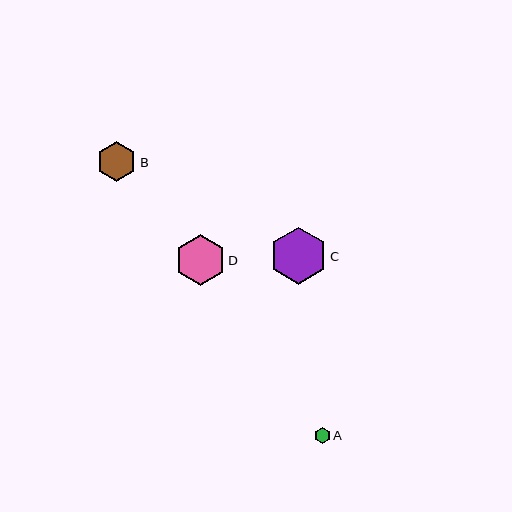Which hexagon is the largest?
Hexagon C is the largest with a size of approximately 57 pixels.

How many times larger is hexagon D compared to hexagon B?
Hexagon D is approximately 1.3 times the size of hexagon B.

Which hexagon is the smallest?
Hexagon A is the smallest with a size of approximately 16 pixels.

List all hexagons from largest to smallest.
From largest to smallest: C, D, B, A.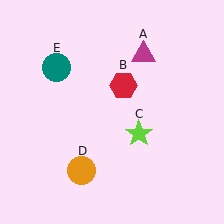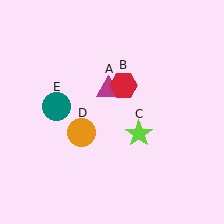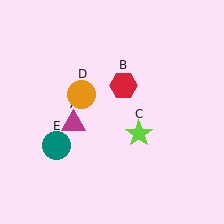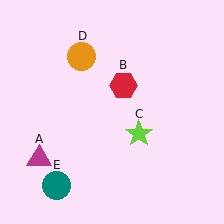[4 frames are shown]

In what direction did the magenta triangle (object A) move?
The magenta triangle (object A) moved down and to the left.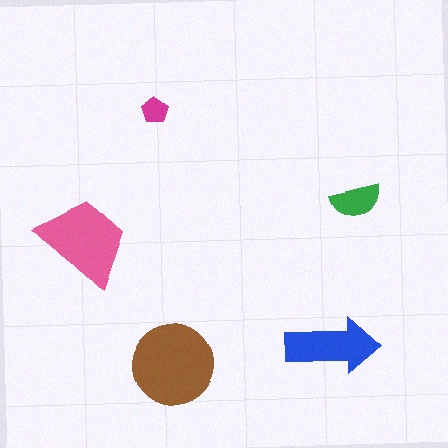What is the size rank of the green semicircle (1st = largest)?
4th.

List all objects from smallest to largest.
The magenta pentagon, the green semicircle, the blue arrow, the pink trapezoid, the brown circle.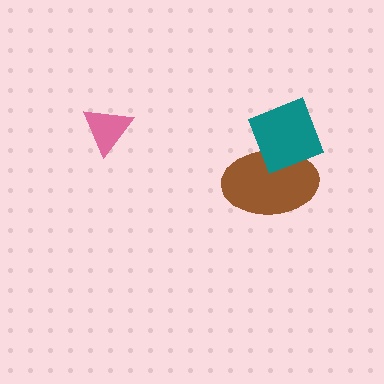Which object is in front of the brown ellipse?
The teal diamond is in front of the brown ellipse.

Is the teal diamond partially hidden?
No, no other shape covers it.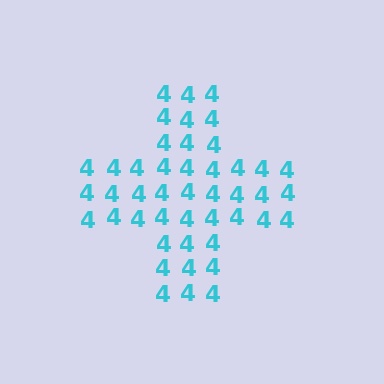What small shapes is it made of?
It is made of small digit 4's.